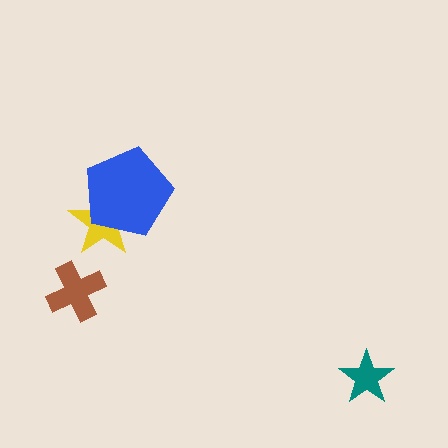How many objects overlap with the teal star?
0 objects overlap with the teal star.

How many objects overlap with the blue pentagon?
1 object overlaps with the blue pentagon.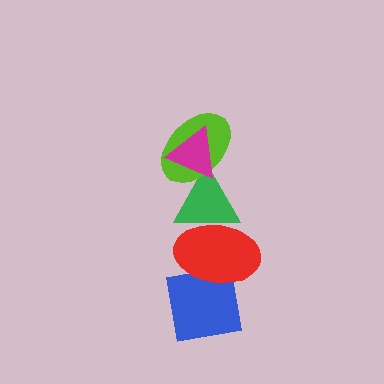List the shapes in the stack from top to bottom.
From top to bottom: the magenta triangle, the lime ellipse, the green triangle, the red ellipse, the blue square.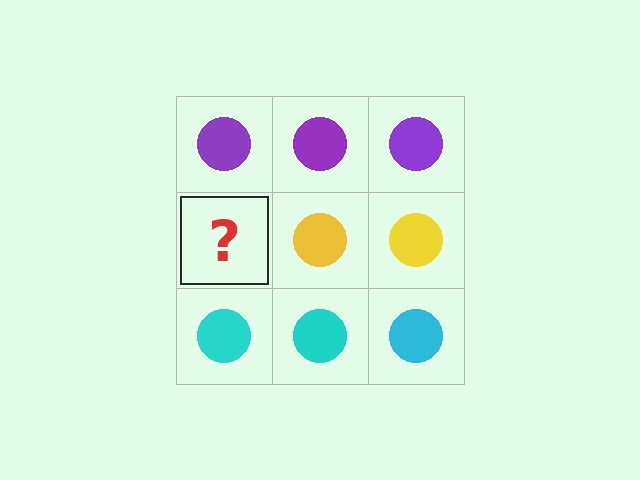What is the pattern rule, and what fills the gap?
The rule is that each row has a consistent color. The gap should be filled with a yellow circle.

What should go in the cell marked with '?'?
The missing cell should contain a yellow circle.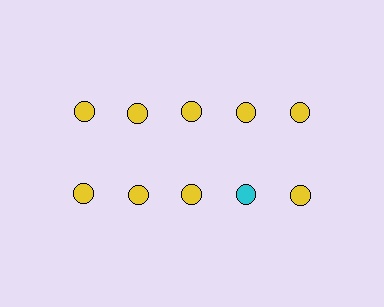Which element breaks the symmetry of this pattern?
The cyan circle in the second row, second from right column breaks the symmetry. All other shapes are yellow circles.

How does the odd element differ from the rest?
It has a different color: cyan instead of yellow.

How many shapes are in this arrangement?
There are 10 shapes arranged in a grid pattern.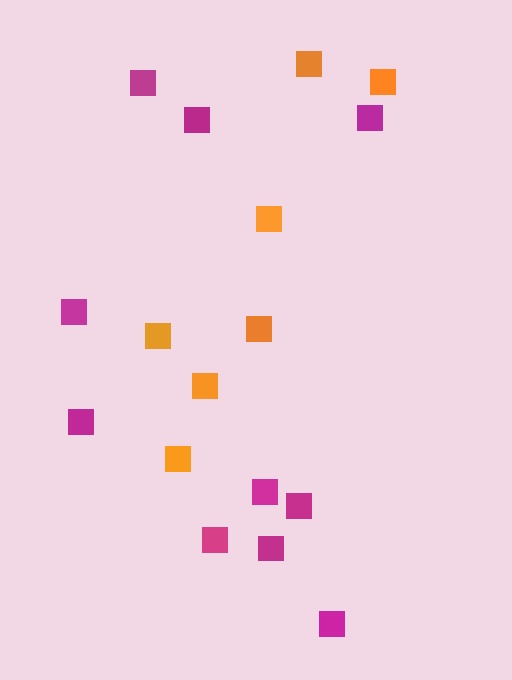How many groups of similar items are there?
There are 2 groups: one group of orange squares (7) and one group of magenta squares (10).